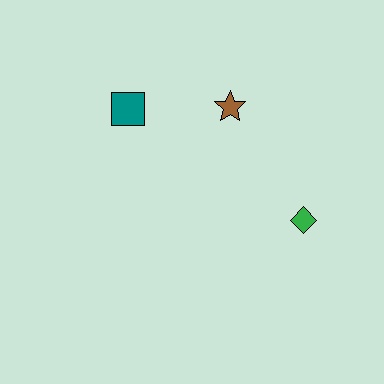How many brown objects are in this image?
There is 1 brown object.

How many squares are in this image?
There is 1 square.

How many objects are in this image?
There are 3 objects.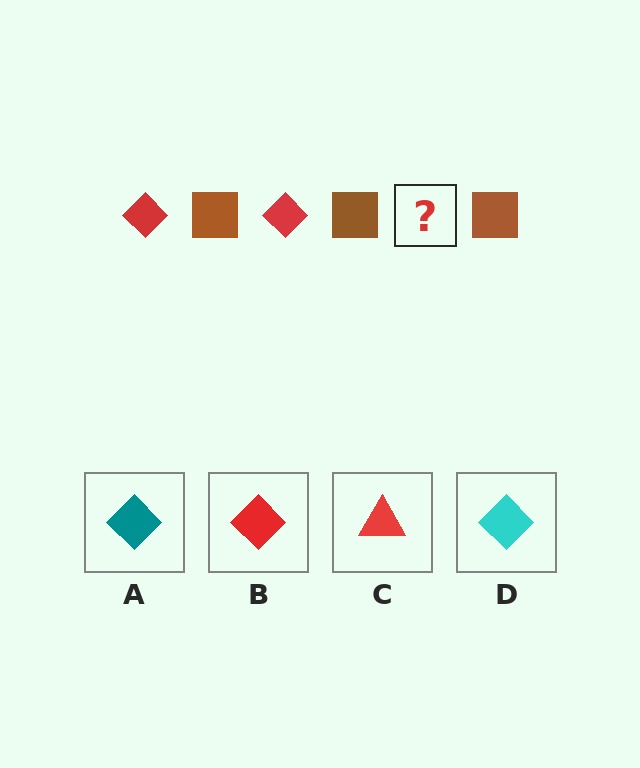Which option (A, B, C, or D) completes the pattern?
B.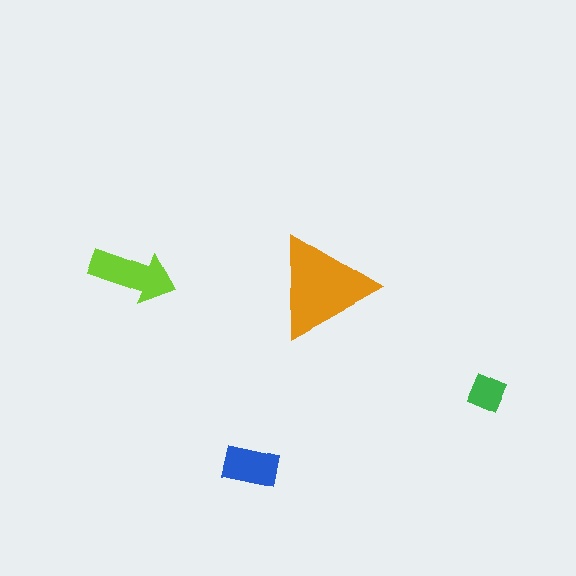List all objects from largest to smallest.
The orange triangle, the lime arrow, the blue rectangle, the green square.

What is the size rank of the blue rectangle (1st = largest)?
3rd.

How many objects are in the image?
There are 4 objects in the image.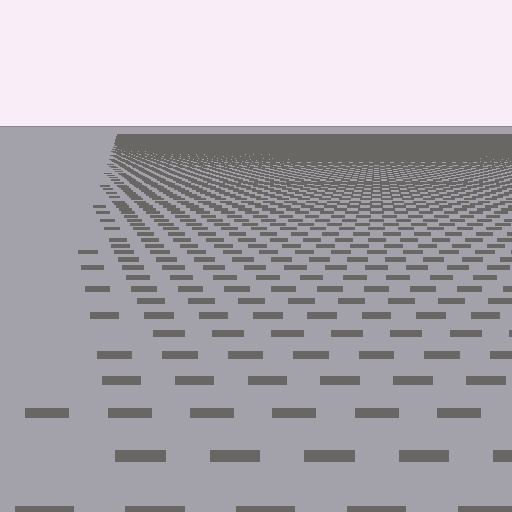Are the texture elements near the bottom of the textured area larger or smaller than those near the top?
Larger. Near the bottom, elements are closer to the viewer and appear at a bigger on-screen size.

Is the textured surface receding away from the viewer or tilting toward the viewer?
The surface is receding away from the viewer. Texture elements get smaller and denser toward the top.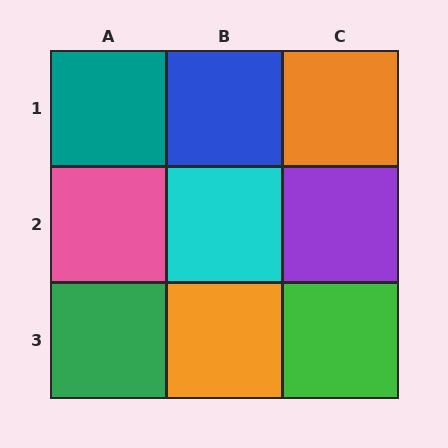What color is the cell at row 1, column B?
Blue.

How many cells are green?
2 cells are green.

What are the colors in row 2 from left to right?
Pink, cyan, purple.